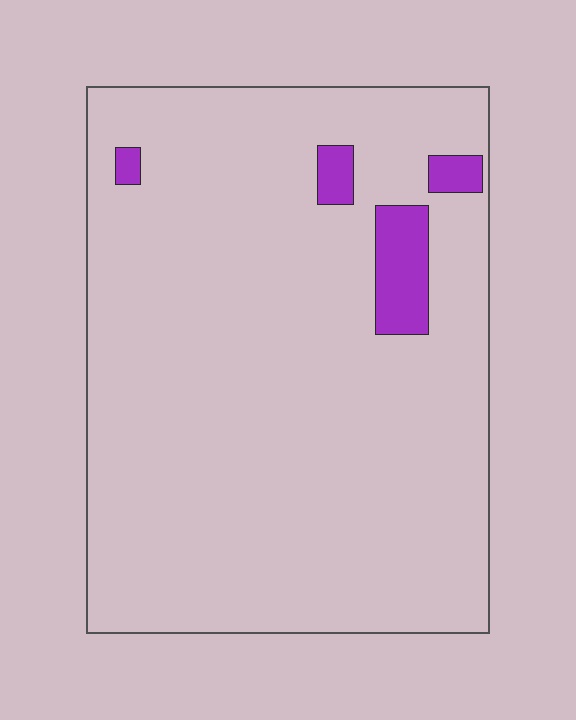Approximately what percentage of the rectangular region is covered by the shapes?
Approximately 5%.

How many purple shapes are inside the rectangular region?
4.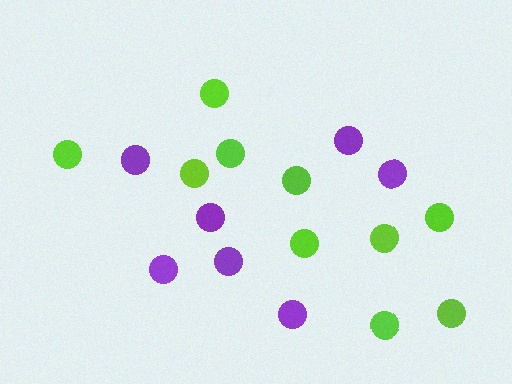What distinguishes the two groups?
There are 2 groups: one group of lime circles (10) and one group of purple circles (7).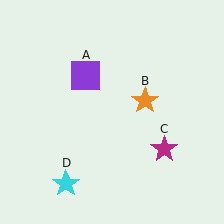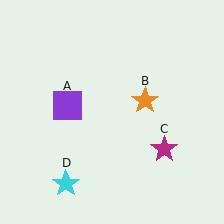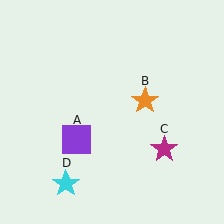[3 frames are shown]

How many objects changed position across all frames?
1 object changed position: purple square (object A).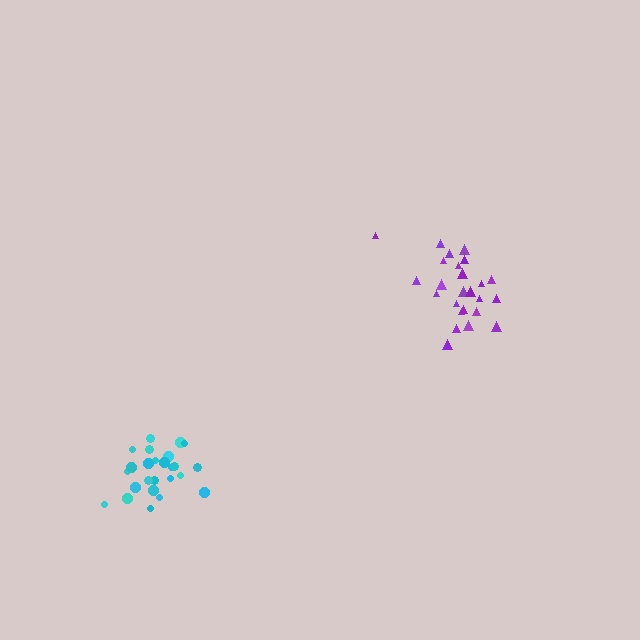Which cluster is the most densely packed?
Cyan.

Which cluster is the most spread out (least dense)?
Purple.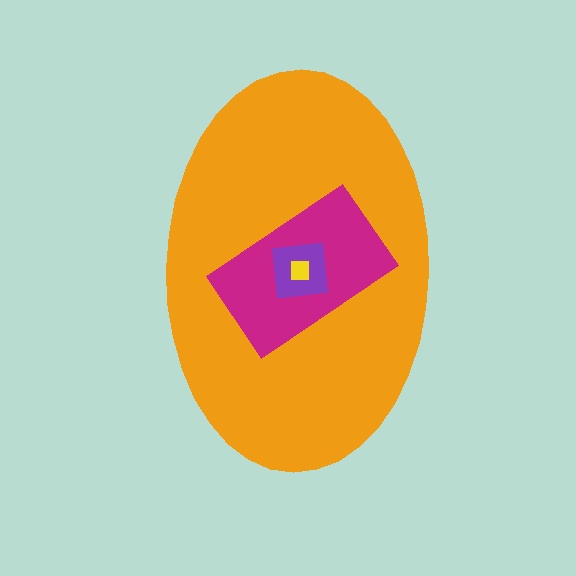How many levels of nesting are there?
4.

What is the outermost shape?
The orange ellipse.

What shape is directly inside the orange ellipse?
The magenta rectangle.